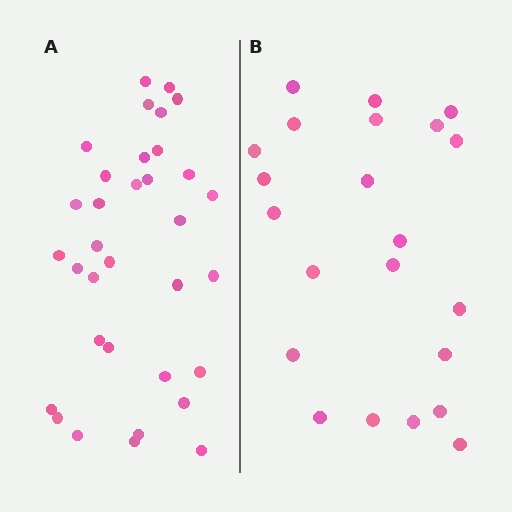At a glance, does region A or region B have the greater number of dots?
Region A (the left region) has more dots.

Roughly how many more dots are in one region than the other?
Region A has roughly 12 or so more dots than region B.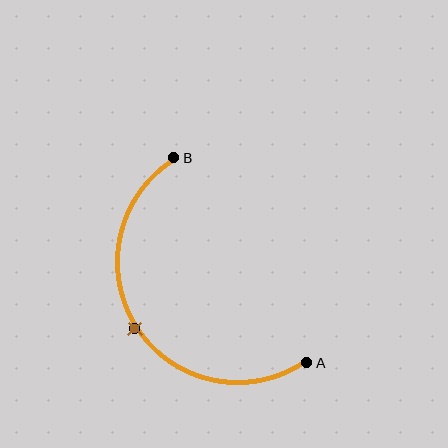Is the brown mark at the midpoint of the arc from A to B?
Yes. The brown mark lies on the arc at equal arc-length from both A and B — it is the arc midpoint.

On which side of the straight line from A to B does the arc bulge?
The arc bulges to the left of the straight line connecting A and B.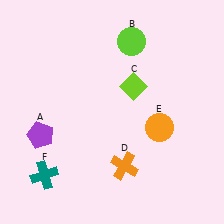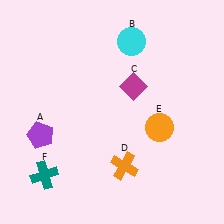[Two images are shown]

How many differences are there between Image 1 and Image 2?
There are 2 differences between the two images.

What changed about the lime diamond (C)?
In Image 1, C is lime. In Image 2, it changed to magenta.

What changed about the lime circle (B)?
In Image 1, B is lime. In Image 2, it changed to cyan.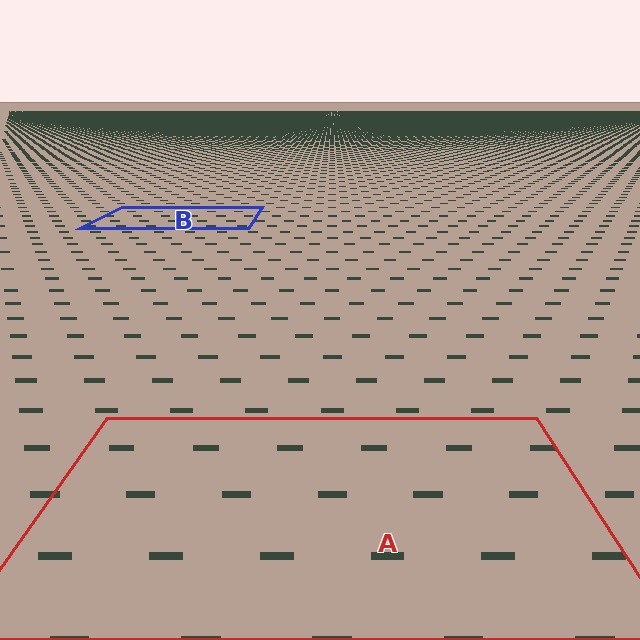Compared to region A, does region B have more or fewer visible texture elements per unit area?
Region B has more texture elements per unit area — they are packed more densely because it is farther away.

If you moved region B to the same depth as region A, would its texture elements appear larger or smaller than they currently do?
They would appear larger. At a closer depth, the same texture elements are projected at a bigger on-screen size.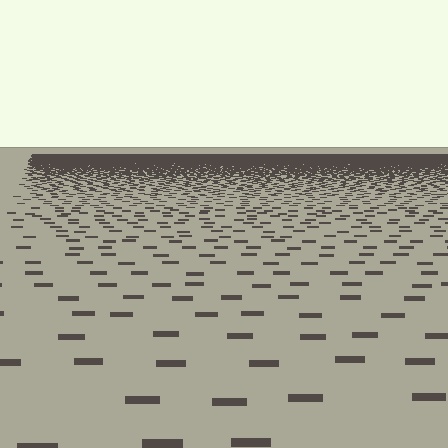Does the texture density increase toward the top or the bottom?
Density increases toward the top.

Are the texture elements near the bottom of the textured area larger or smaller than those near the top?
Larger. Near the bottom, elements are closer to the viewer and appear at a bigger on-screen size.